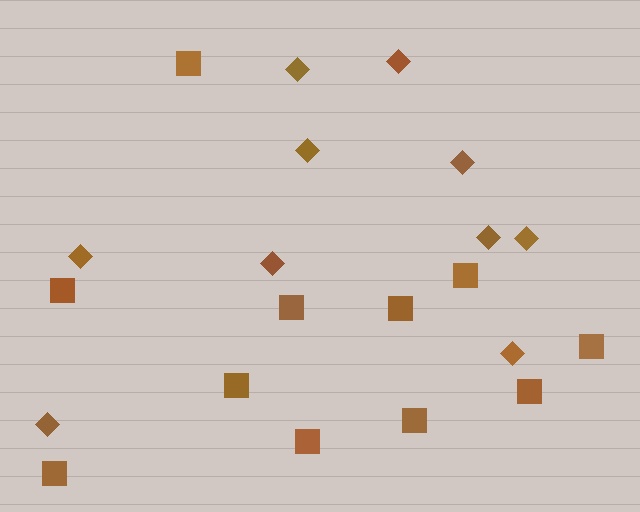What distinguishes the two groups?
There are 2 groups: one group of squares (11) and one group of diamonds (10).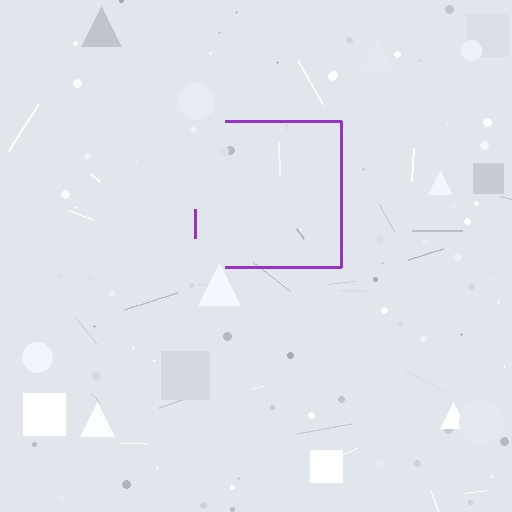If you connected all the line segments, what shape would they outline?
They would outline a square.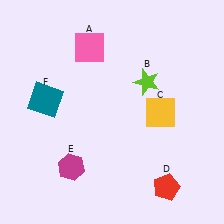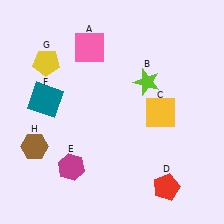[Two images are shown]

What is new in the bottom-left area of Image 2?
A brown hexagon (H) was added in the bottom-left area of Image 2.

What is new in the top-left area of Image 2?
A yellow pentagon (G) was added in the top-left area of Image 2.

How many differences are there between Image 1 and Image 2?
There are 2 differences between the two images.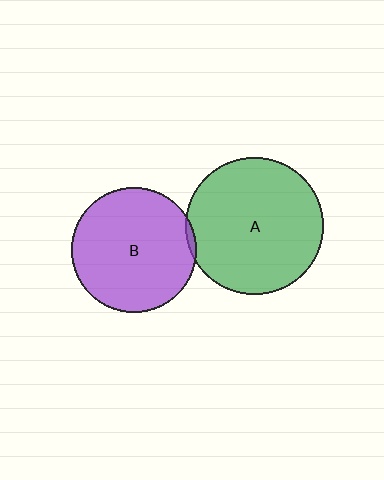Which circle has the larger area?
Circle A (green).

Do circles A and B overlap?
Yes.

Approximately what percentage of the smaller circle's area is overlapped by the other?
Approximately 5%.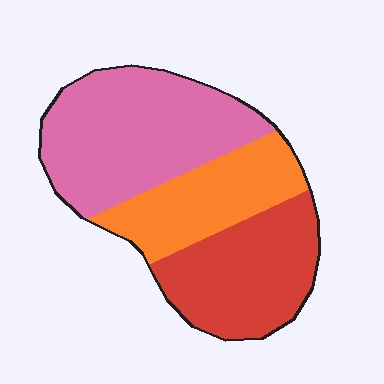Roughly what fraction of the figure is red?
Red covers around 30% of the figure.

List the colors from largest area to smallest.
From largest to smallest: pink, red, orange.